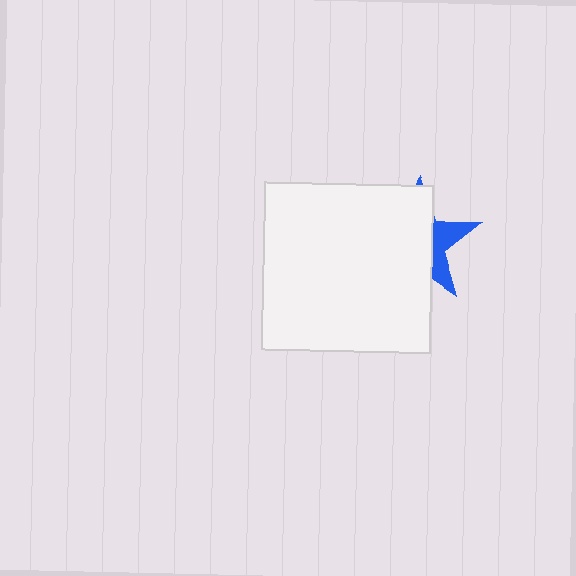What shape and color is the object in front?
The object in front is a white square.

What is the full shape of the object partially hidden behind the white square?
The partially hidden object is a blue star.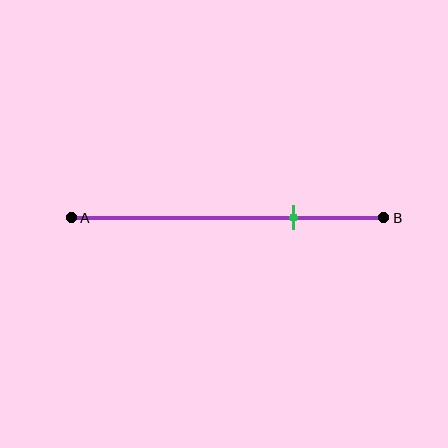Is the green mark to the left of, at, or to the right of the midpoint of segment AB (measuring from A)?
The green mark is to the right of the midpoint of segment AB.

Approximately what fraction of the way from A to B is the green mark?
The green mark is approximately 70% of the way from A to B.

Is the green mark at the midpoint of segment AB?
No, the mark is at about 70% from A, not at the 50% midpoint.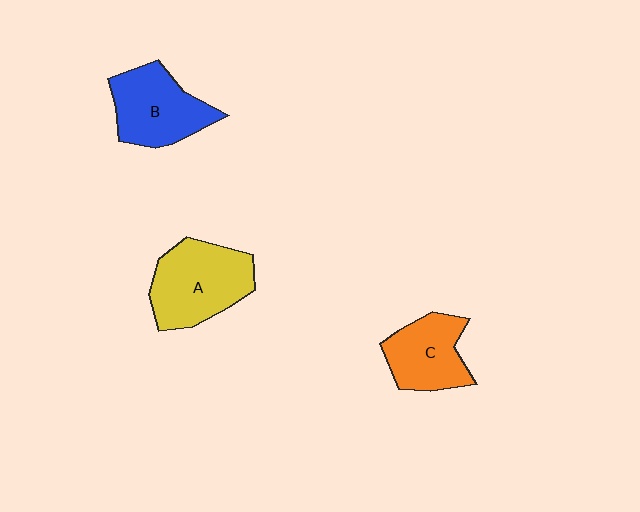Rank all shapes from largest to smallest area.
From largest to smallest: A (yellow), B (blue), C (orange).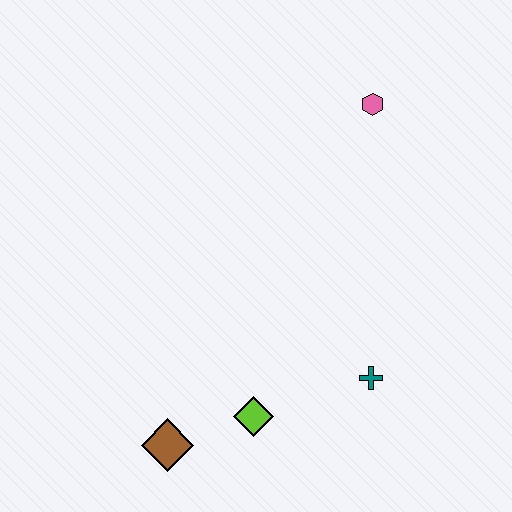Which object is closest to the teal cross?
The lime diamond is closest to the teal cross.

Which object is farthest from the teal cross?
The pink hexagon is farthest from the teal cross.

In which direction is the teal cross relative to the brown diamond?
The teal cross is to the right of the brown diamond.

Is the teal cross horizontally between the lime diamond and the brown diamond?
No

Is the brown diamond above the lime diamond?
No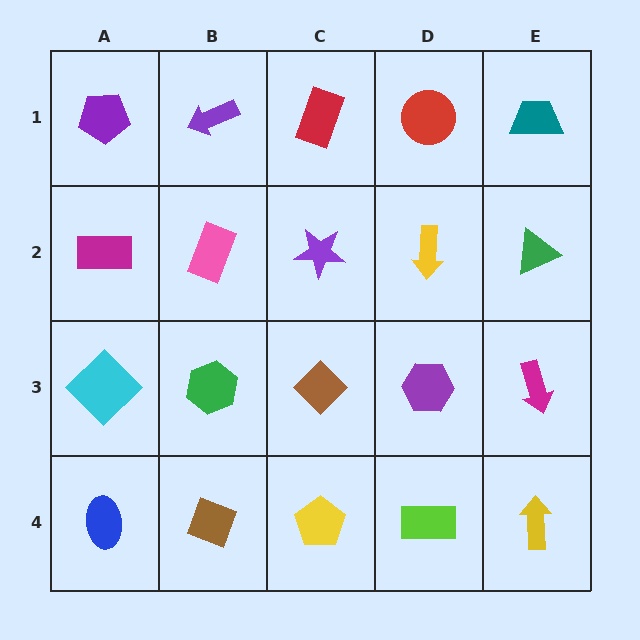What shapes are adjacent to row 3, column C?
A purple star (row 2, column C), a yellow pentagon (row 4, column C), a green hexagon (row 3, column B), a purple hexagon (row 3, column D).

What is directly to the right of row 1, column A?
A purple arrow.